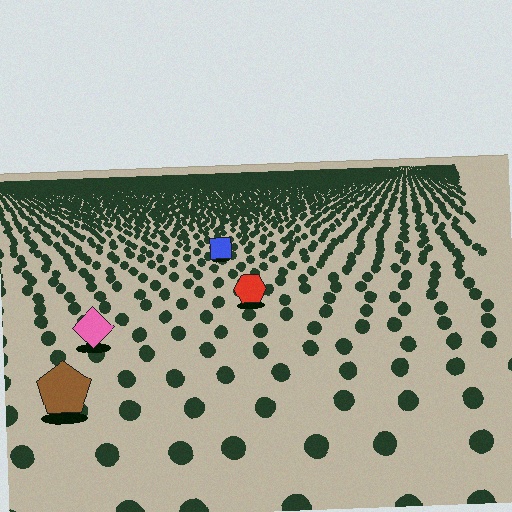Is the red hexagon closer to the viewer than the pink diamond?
No. The pink diamond is closer — you can tell from the texture gradient: the ground texture is coarser near it.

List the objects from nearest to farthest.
From nearest to farthest: the brown pentagon, the pink diamond, the red hexagon, the blue square.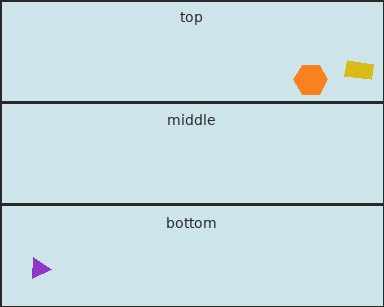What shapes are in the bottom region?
The purple triangle.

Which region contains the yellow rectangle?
The top region.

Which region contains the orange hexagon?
The top region.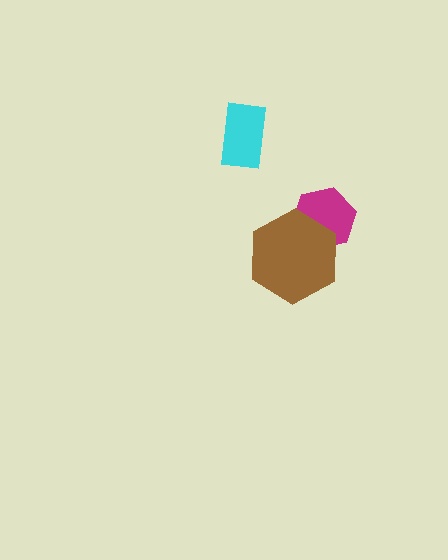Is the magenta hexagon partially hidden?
Yes, it is partially covered by another shape.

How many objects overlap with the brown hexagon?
1 object overlaps with the brown hexagon.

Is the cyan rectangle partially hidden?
No, no other shape covers it.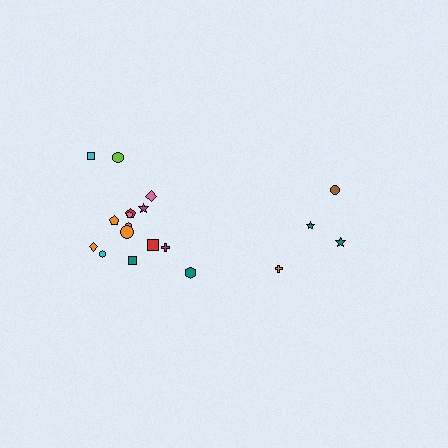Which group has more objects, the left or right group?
The left group.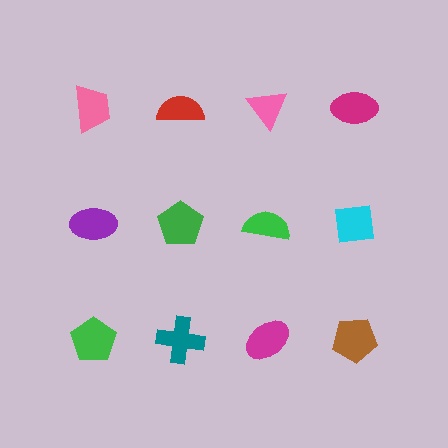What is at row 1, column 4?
A magenta ellipse.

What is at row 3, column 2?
A teal cross.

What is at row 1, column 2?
A red semicircle.